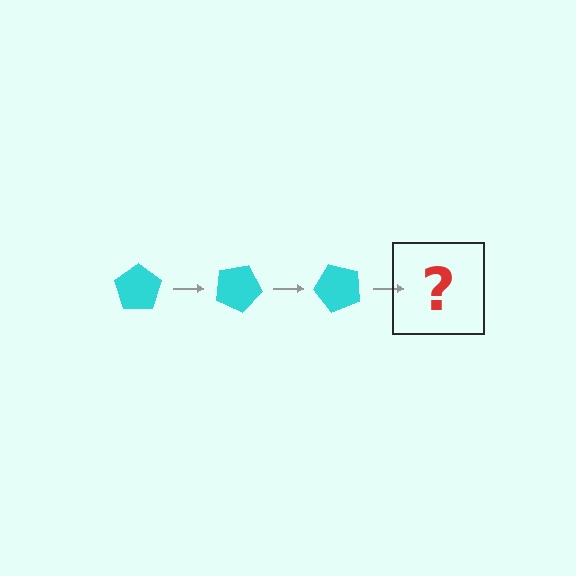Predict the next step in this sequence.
The next step is a cyan pentagon rotated 75 degrees.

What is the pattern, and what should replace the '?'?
The pattern is that the pentagon rotates 25 degrees each step. The '?' should be a cyan pentagon rotated 75 degrees.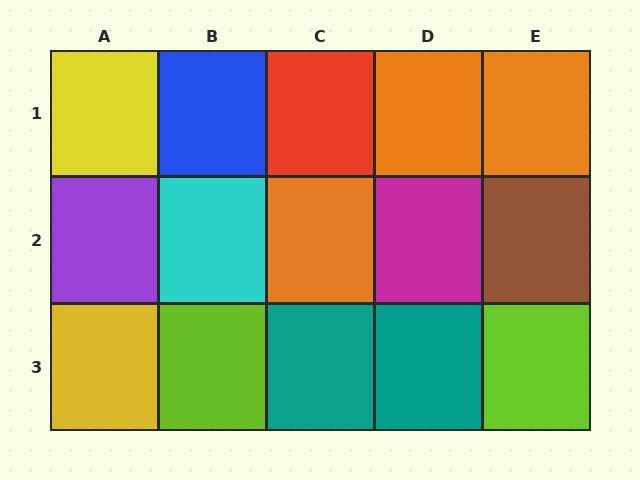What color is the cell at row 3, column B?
Lime.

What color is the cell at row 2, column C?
Orange.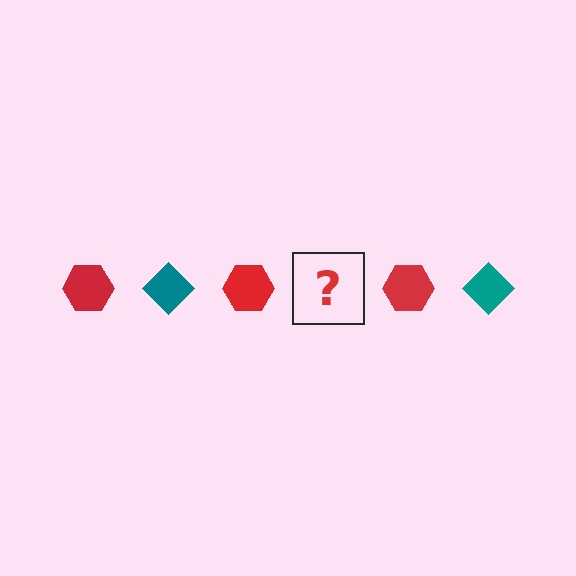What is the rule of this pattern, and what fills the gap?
The rule is that the pattern alternates between red hexagon and teal diamond. The gap should be filled with a teal diamond.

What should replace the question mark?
The question mark should be replaced with a teal diamond.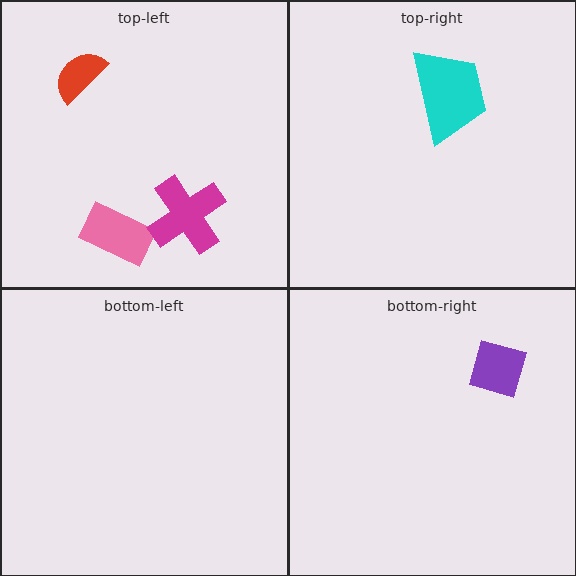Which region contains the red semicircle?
The top-left region.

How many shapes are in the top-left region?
3.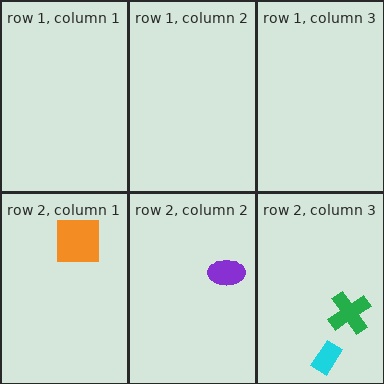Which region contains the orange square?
The row 2, column 1 region.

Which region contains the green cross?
The row 2, column 3 region.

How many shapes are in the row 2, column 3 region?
2.